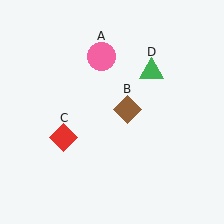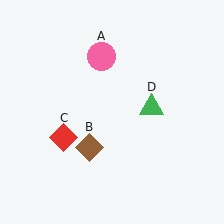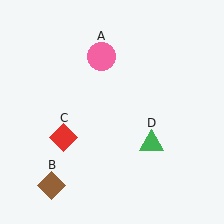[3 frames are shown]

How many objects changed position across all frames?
2 objects changed position: brown diamond (object B), green triangle (object D).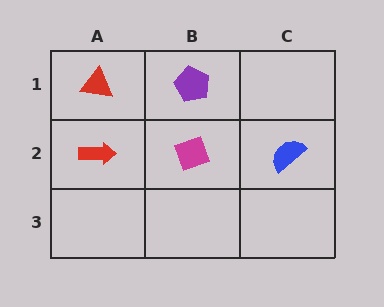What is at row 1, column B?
A purple pentagon.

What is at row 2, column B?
A magenta diamond.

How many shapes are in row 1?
2 shapes.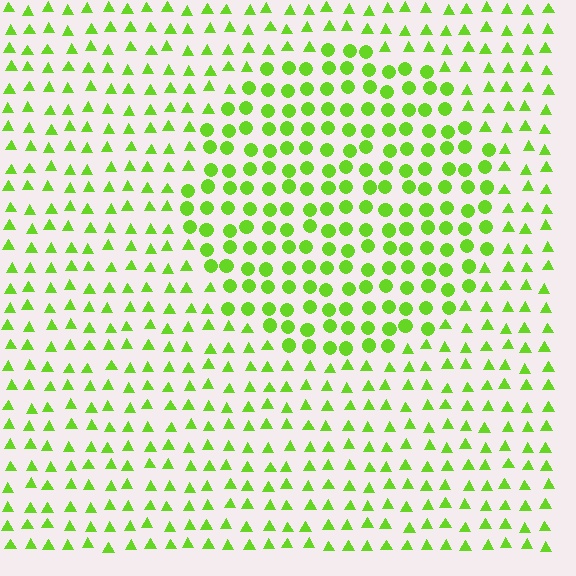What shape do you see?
I see a circle.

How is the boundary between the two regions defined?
The boundary is defined by a change in element shape: circles inside vs. triangles outside. All elements share the same color and spacing.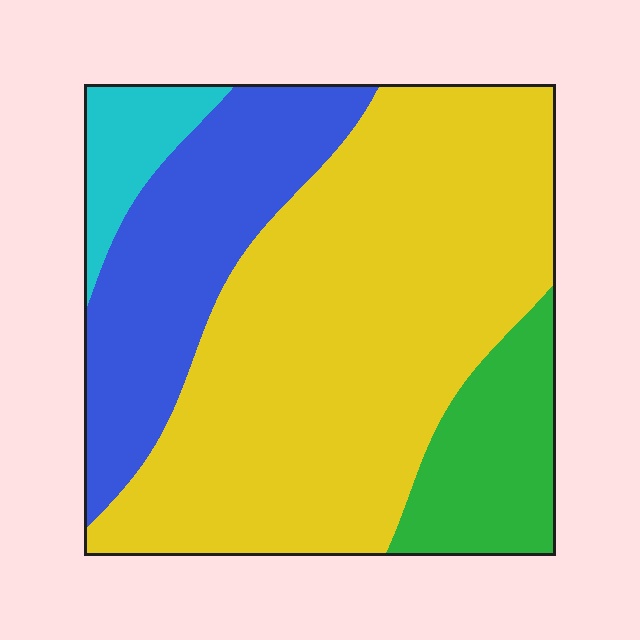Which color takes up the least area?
Cyan, at roughly 5%.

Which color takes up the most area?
Yellow, at roughly 60%.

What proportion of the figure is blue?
Blue covers roughly 25% of the figure.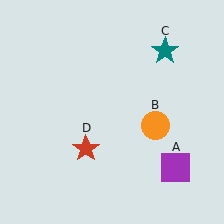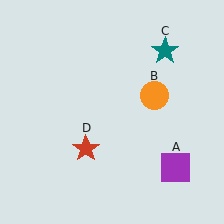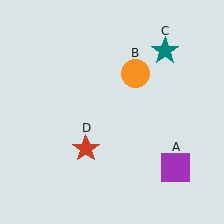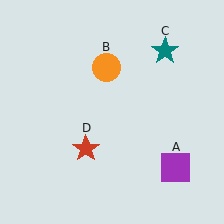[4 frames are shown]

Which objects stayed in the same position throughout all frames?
Purple square (object A) and teal star (object C) and red star (object D) remained stationary.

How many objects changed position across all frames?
1 object changed position: orange circle (object B).